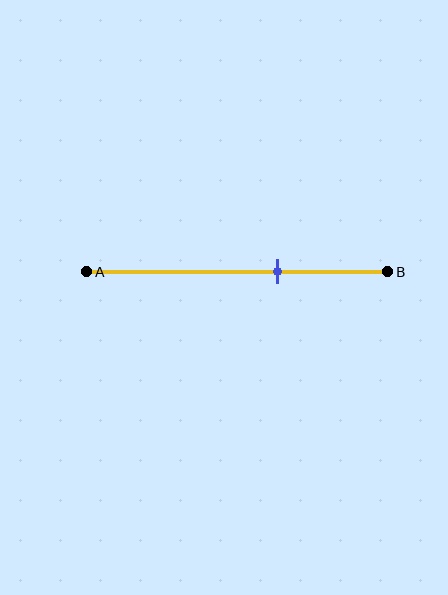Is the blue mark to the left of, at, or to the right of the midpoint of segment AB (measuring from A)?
The blue mark is to the right of the midpoint of segment AB.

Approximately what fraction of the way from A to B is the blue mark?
The blue mark is approximately 65% of the way from A to B.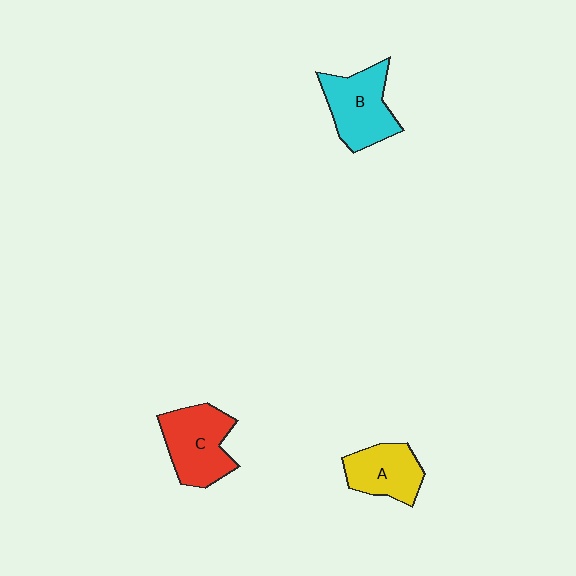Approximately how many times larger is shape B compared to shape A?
Approximately 1.2 times.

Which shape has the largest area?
Shape C (red).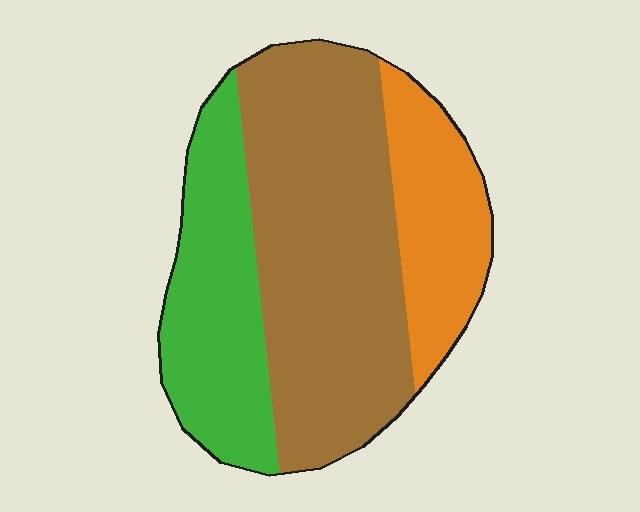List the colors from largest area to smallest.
From largest to smallest: brown, green, orange.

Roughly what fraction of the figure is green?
Green takes up about one quarter (1/4) of the figure.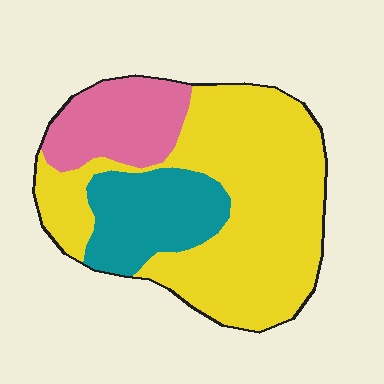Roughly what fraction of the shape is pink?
Pink takes up between a sixth and a third of the shape.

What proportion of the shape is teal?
Teal takes up about one fifth (1/5) of the shape.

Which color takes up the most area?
Yellow, at roughly 60%.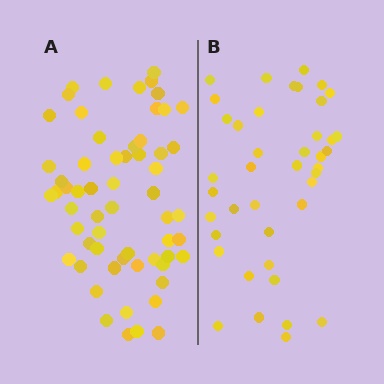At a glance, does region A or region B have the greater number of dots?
Region A (the left region) has more dots.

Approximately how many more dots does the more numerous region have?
Region A has approximately 20 more dots than region B.